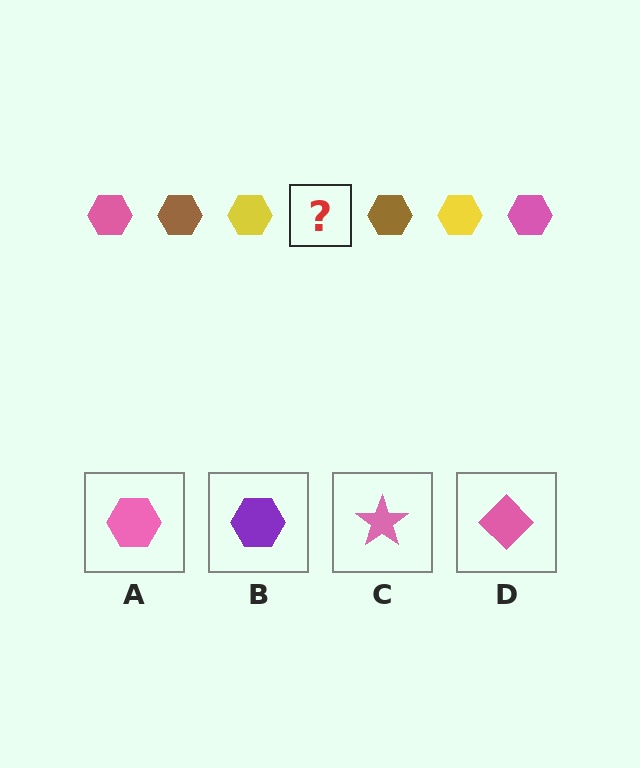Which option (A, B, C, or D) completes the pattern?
A.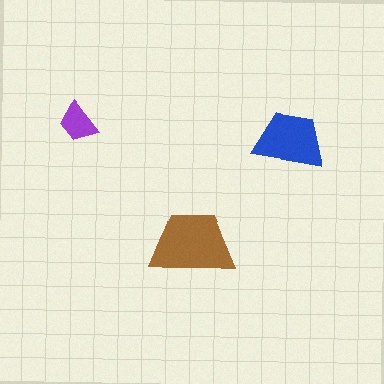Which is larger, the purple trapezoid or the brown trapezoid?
The brown one.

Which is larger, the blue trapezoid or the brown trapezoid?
The brown one.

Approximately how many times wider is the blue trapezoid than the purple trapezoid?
About 2 times wider.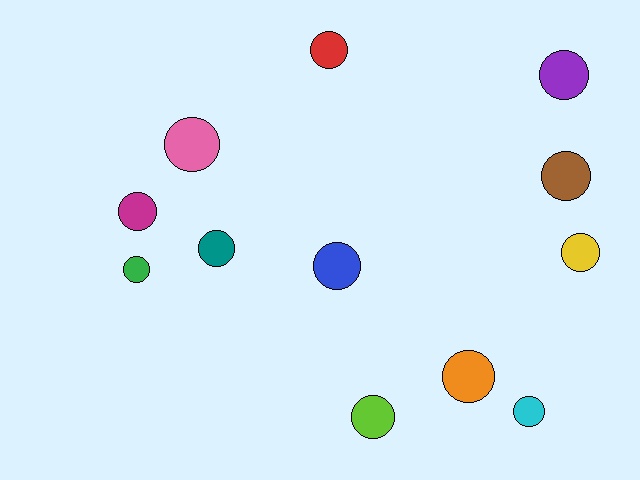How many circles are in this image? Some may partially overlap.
There are 12 circles.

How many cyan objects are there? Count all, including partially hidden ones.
There is 1 cyan object.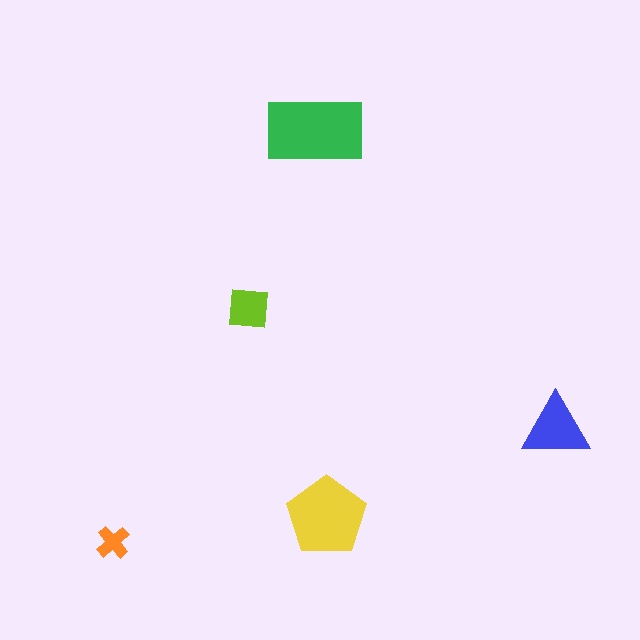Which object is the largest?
The green rectangle.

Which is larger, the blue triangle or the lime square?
The blue triangle.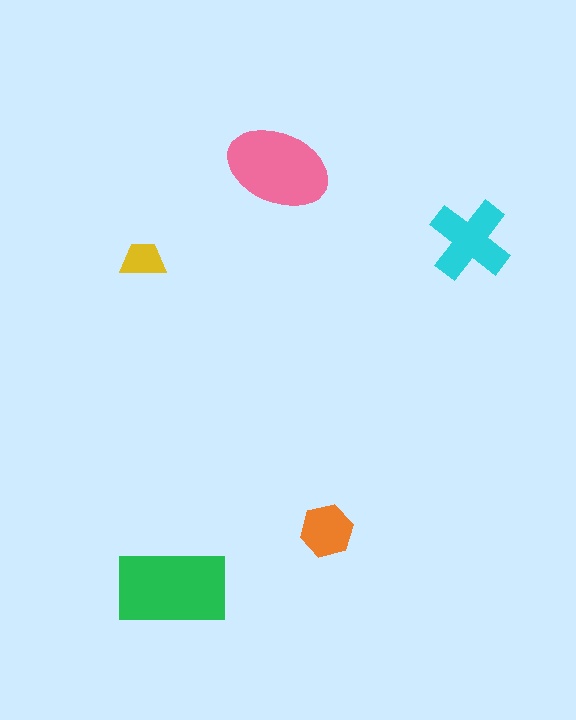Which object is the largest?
The green rectangle.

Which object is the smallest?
The yellow trapezoid.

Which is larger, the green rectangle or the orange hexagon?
The green rectangle.